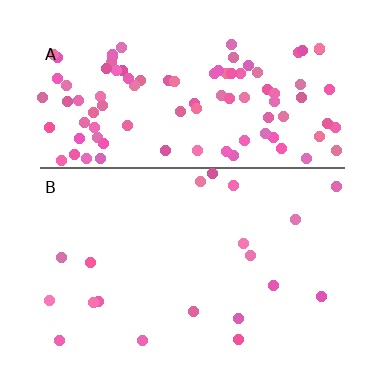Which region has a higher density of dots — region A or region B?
A (the top).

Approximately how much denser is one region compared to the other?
Approximately 5.4× — region A over region B.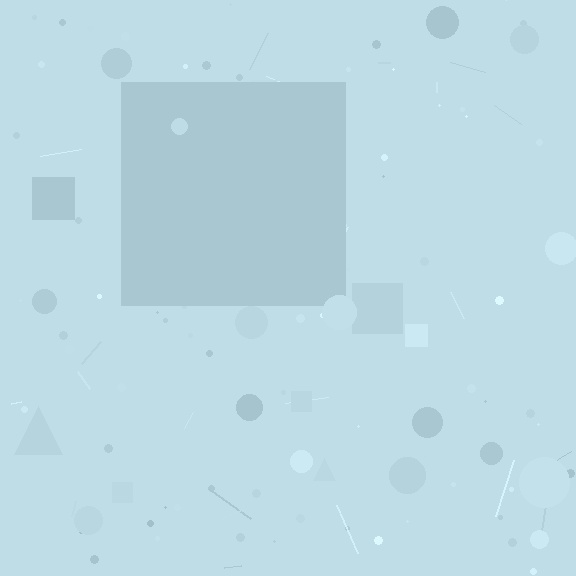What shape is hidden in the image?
A square is hidden in the image.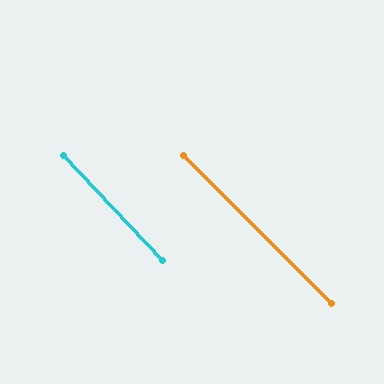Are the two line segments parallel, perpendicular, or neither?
Parallel — their directions differ by only 1.7°.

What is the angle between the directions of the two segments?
Approximately 2 degrees.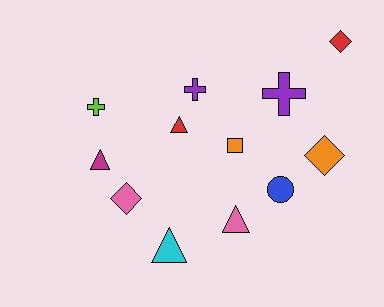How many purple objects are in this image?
There are 2 purple objects.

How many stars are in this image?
There are no stars.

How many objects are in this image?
There are 12 objects.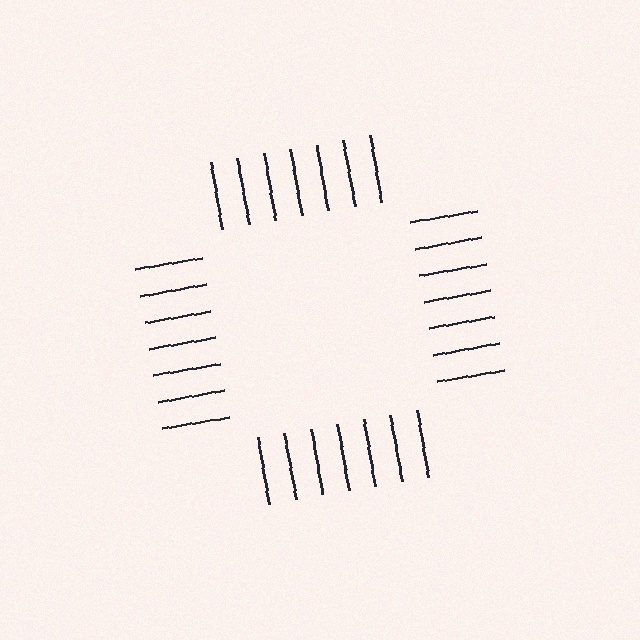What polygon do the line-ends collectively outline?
An illusory square — the line segments terminate on its edges but no continuous stroke is drawn.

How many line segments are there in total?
28 — 7 along each of the 4 edges.